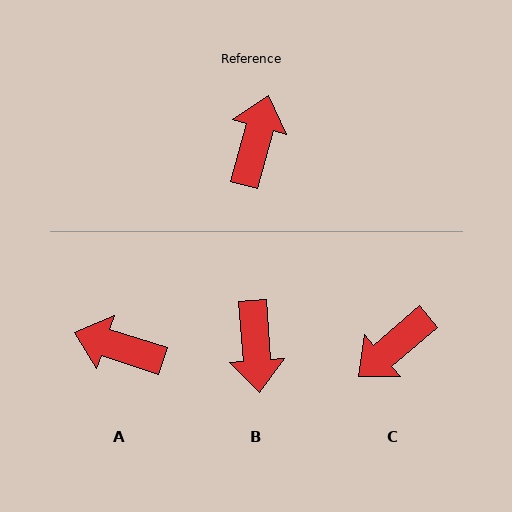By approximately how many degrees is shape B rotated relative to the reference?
Approximately 161 degrees clockwise.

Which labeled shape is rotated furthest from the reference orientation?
B, about 161 degrees away.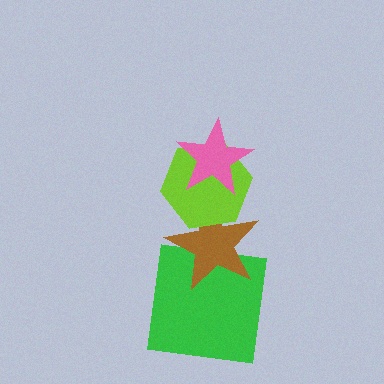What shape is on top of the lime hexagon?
The pink star is on top of the lime hexagon.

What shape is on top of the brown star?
The lime hexagon is on top of the brown star.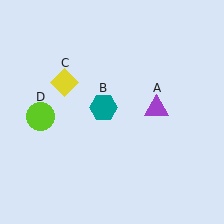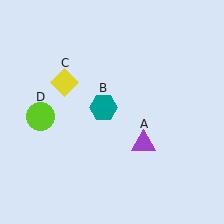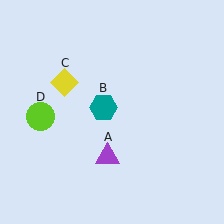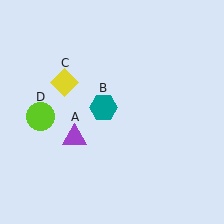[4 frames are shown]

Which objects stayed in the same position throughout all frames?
Teal hexagon (object B) and yellow diamond (object C) and lime circle (object D) remained stationary.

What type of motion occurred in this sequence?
The purple triangle (object A) rotated clockwise around the center of the scene.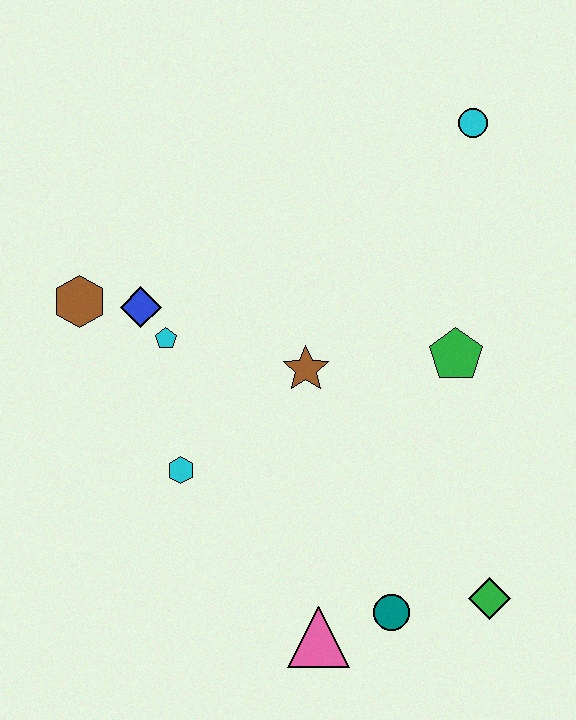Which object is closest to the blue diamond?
The cyan pentagon is closest to the blue diamond.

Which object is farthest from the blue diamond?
The green diamond is farthest from the blue diamond.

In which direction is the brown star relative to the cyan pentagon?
The brown star is to the right of the cyan pentagon.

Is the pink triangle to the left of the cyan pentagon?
No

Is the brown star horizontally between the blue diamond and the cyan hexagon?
No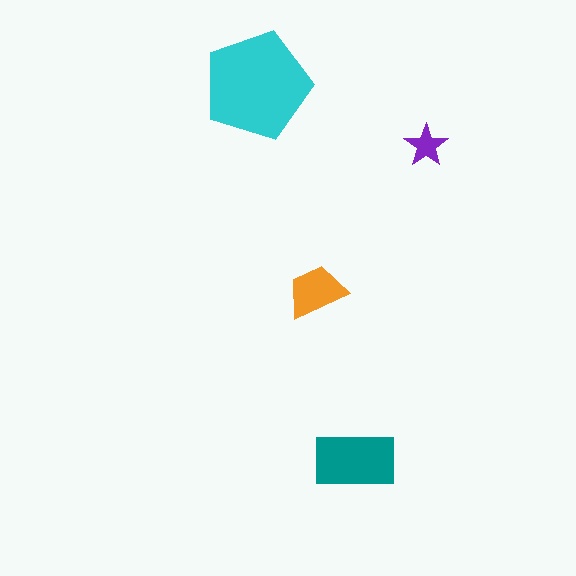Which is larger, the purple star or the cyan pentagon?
The cyan pentagon.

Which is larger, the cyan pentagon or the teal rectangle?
The cyan pentagon.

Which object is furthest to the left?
The cyan pentagon is leftmost.